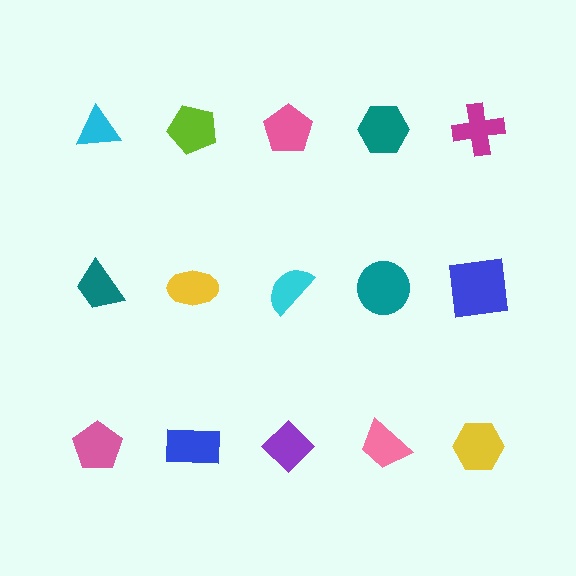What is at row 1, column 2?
A lime pentagon.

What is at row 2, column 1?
A teal trapezoid.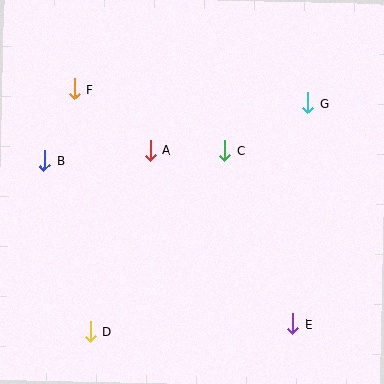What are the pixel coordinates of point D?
Point D is at (90, 332).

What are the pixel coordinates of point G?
Point G is at (308, 103).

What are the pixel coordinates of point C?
Point C is at (225, 151).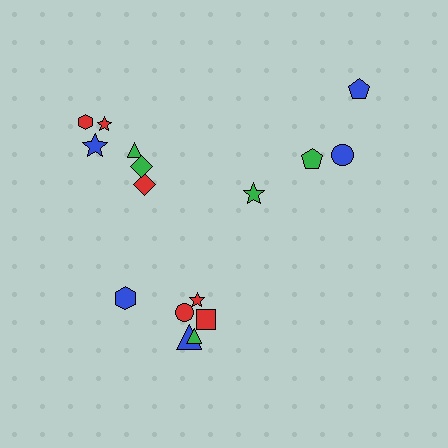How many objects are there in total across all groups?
There are 16 objects.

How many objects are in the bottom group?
There are 6 objects.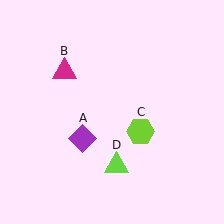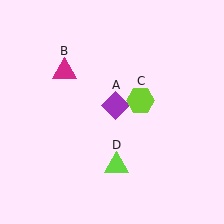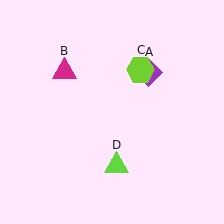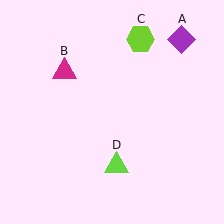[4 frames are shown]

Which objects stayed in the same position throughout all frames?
Magenta triangle (object B) and lime triangle (object D) remained stationary.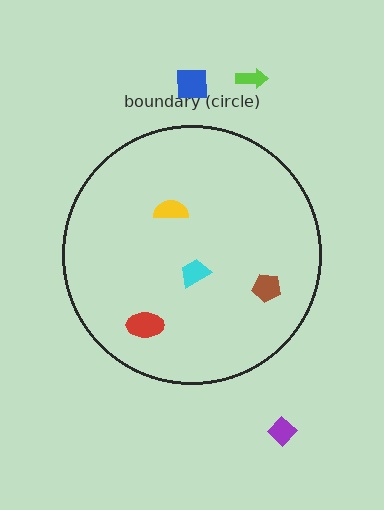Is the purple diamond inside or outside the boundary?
Outside.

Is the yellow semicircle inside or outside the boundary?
Inside.